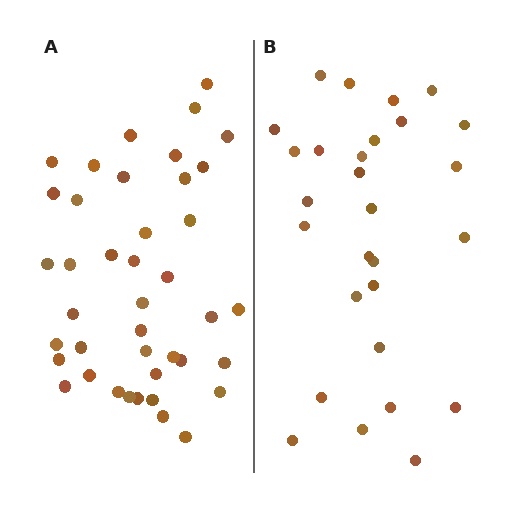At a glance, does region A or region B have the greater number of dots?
Region A (the left region) has more dots.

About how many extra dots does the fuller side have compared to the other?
Region A has approximately 15 more dots than region B.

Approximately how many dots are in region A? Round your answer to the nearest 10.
About 40 dots. (The exact count is 41, which rounds to 40.)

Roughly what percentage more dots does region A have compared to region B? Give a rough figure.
About 45% more.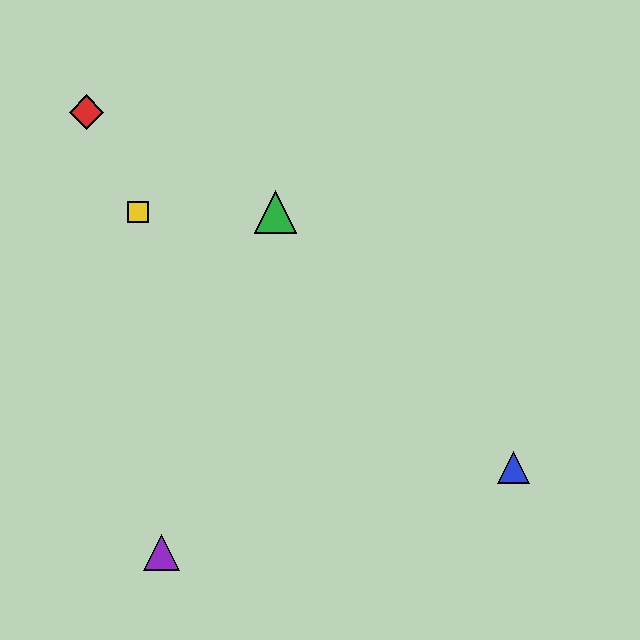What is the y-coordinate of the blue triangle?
The blue triangle is at y≈467.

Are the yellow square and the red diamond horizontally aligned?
No, the yellow square is at y≈212 and the red diamond is at y≈112.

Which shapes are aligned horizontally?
The green triangle, the yellow square are aligned horizontally.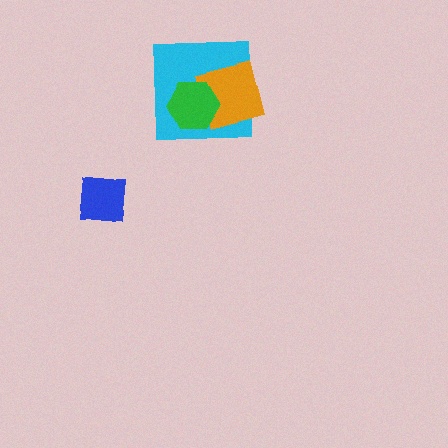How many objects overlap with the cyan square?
2 objects overlap with the cyan square.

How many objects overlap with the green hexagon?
2 objects overlap with the green hexagon.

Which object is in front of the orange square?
The green hexagon is in front of the orange square.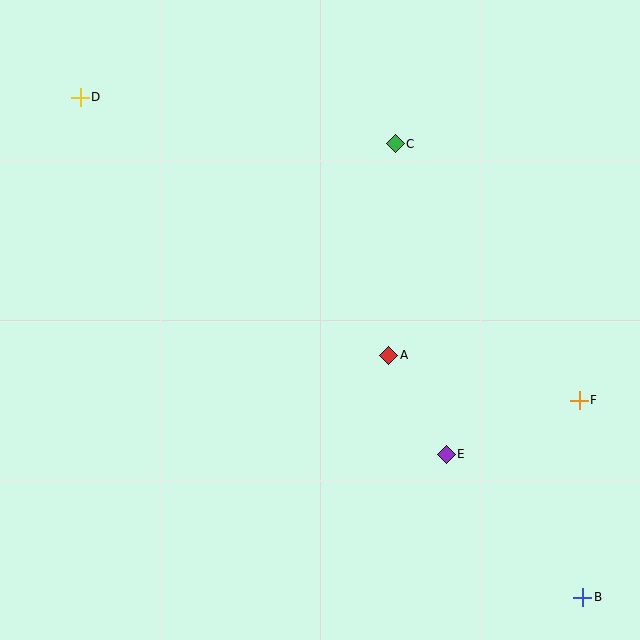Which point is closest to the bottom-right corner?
Point B is closest to the bottom-right corner.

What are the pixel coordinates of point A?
Point A is at (389, 355).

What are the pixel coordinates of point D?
Point D is at (80, 97).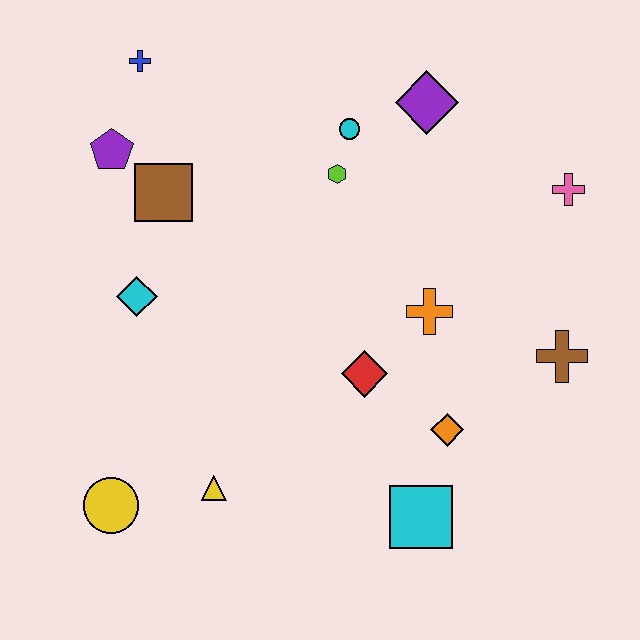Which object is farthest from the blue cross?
The cyan square is farthest from the blue cross.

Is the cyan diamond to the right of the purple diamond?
No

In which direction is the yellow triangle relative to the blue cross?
The yellow triangle is below the blue cross.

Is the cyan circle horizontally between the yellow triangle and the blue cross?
No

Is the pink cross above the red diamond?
Yes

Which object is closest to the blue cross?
The purple pentagon is closest to the blue cross.